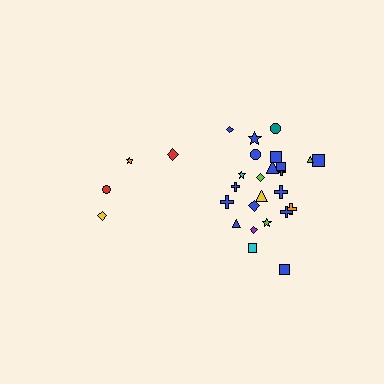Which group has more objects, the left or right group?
The right group.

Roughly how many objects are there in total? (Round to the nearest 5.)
Roughly 30 objects in total.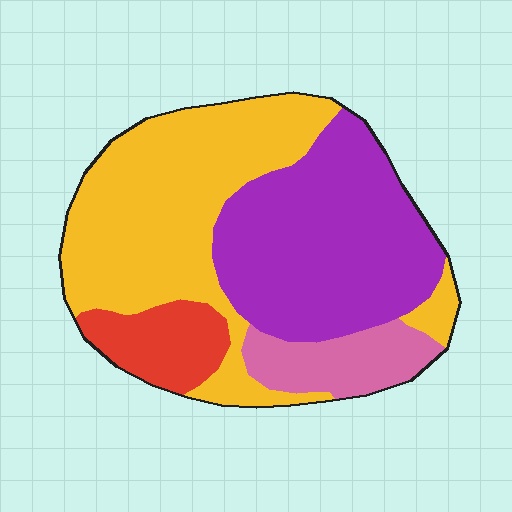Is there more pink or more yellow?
Yellow.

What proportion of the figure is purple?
Purple covers roughly 35% of the figure.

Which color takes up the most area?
Yellow, at roughly 45%.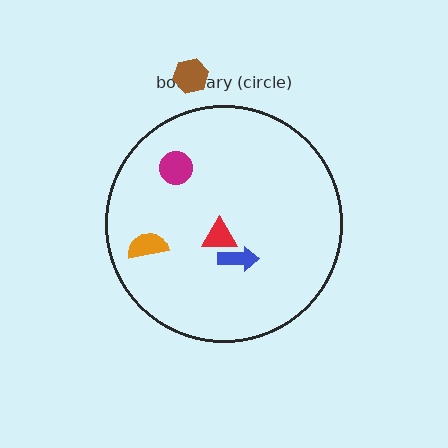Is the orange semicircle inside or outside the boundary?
Inside.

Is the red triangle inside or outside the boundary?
Inside.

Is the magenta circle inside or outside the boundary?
Inside.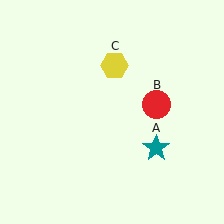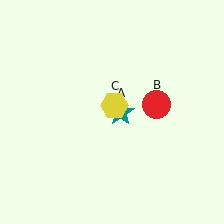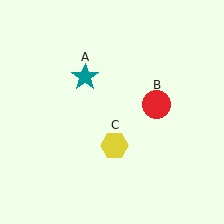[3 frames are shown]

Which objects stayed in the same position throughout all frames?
Red circle (object B) remained stationary.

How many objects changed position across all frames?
2 objects changed position: teal star (object A), yellow hexagon (object C).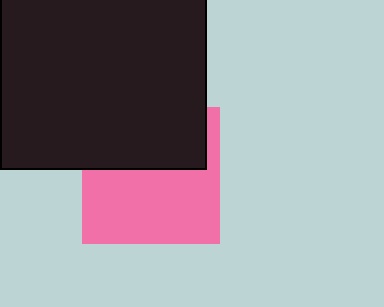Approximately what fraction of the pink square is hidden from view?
Roughly 42% of the pink square is hidden behind the black square.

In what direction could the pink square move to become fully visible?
The pink square could move down. That would shift it out from behind the black square entirely.